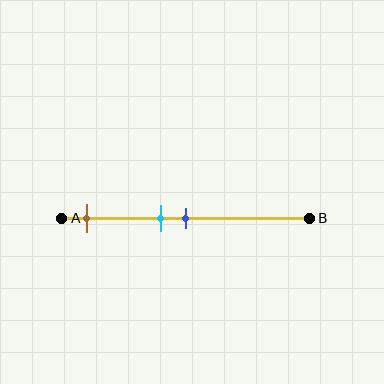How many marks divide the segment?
There are 3 marks dividing the segment.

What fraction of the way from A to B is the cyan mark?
The cyan mark is approximately 40% (0.4) of the way from A to B.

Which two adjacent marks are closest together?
The cyan and blue marks are the closest adjacent pair.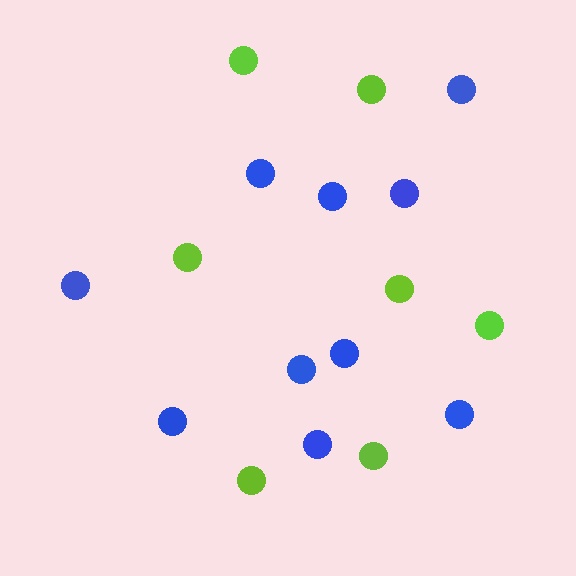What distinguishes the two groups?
There are 2 groups: one group of lime circles (7) and one group of blue circles (10).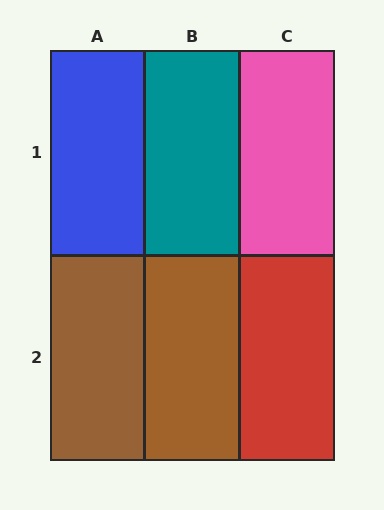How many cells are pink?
1 cell is pink.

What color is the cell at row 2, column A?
Brown.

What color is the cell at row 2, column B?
Brown.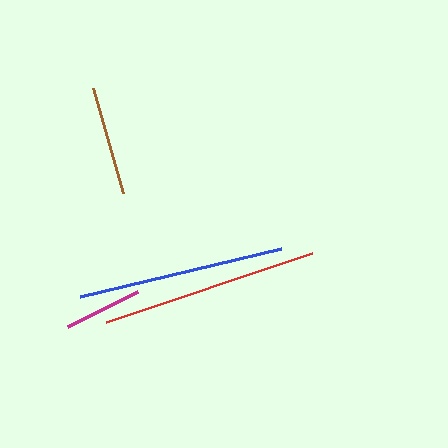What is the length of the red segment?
The red segment is approximately 218 pixels long.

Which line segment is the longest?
The red line is the longest at approximately 218 pixels.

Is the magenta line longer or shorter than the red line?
The red line is longer than the magenta line.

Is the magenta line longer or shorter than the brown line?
The brown line is longer than the magenta line.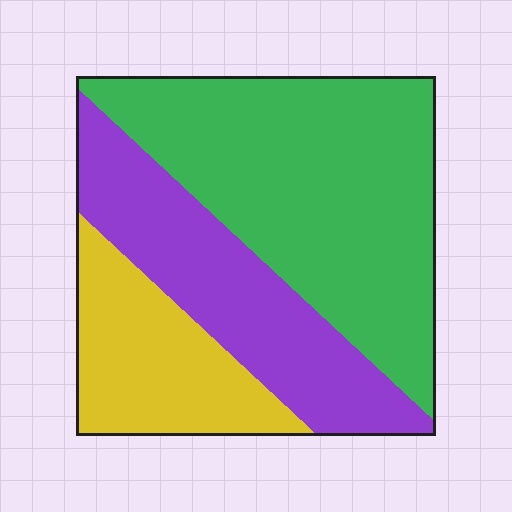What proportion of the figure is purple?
Purple covers about 30% of the figure.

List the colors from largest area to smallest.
From largest to smallest: green, purple, yellow.